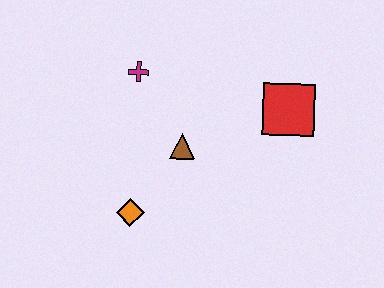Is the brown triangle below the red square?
Yes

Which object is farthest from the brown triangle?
The red square is farthest from the brown triangle.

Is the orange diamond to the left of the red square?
Yes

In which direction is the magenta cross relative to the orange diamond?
The magenta cross is above the orange diamond.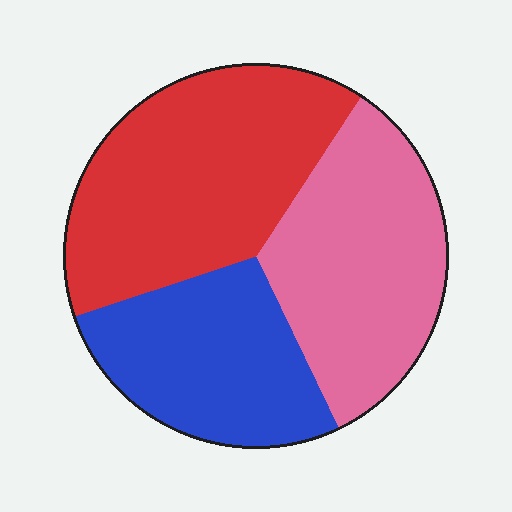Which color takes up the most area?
Red, at roughly 40%.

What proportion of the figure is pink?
Pink covers 33% of the figure.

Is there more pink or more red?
Red.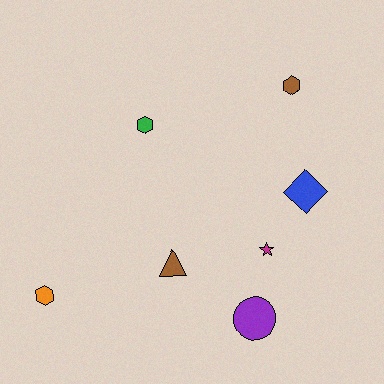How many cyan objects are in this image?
There are no cyan objects.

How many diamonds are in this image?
There is 1 diamond.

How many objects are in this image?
There are 7 objects.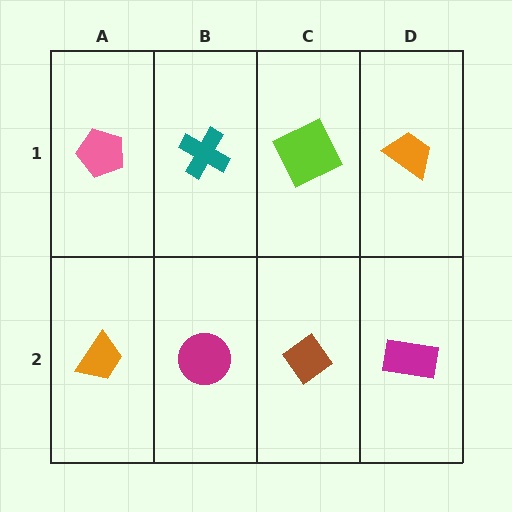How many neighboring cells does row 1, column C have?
3.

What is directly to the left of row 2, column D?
A brown diamond.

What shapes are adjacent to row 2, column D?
An orange trapezoid (row 1, column D), a brown diamond (row 2, column C).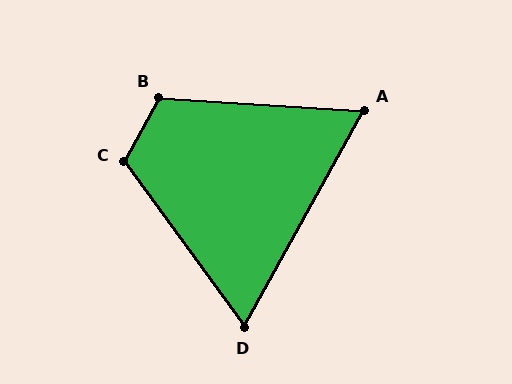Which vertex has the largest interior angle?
C, at approximately 115 degrees.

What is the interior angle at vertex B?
Approximately 115 degrees (obtuse).